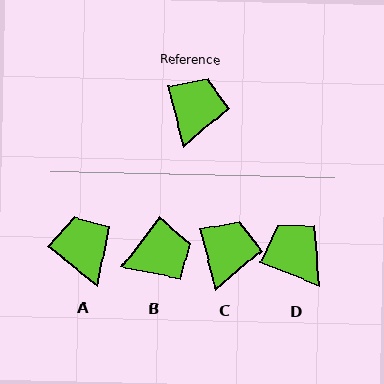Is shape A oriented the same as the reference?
No, it is off by about 38 degrees.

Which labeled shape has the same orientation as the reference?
C.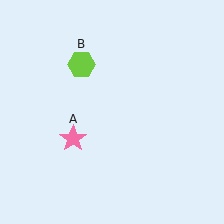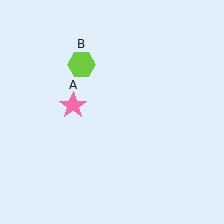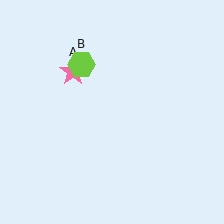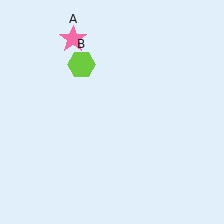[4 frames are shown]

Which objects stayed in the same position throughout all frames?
Lime hexagon (object B) remained stationary.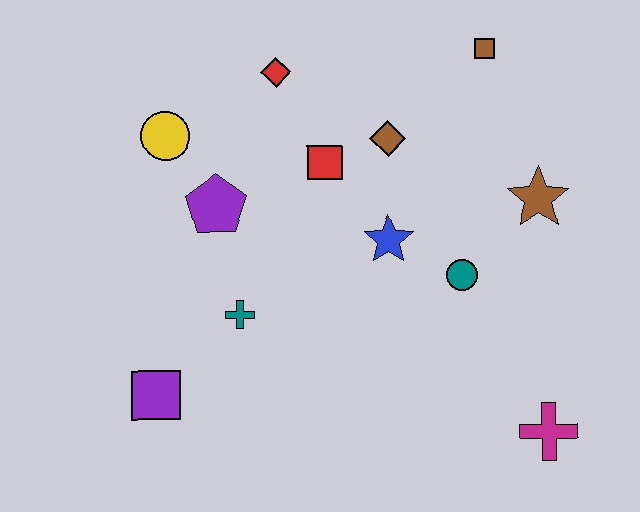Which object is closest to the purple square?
The teal cross is closest to the purple square.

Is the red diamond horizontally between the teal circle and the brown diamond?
No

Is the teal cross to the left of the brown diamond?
Yes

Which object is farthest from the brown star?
The purple square is farthest from the brown star.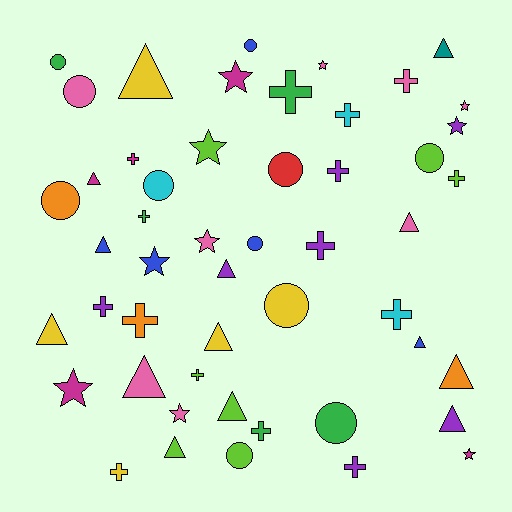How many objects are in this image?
There are 50 objects.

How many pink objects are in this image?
There are 8 pink objects.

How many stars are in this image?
There are 10 stars.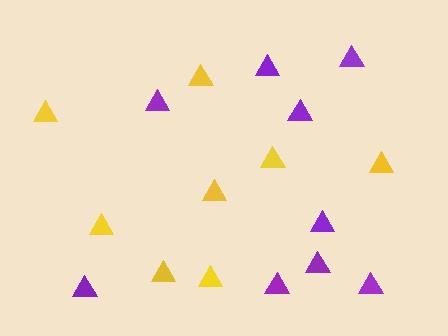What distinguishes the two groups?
There are 2 groups: one group of yellow triangles (8) and one group of purple triangles (9).